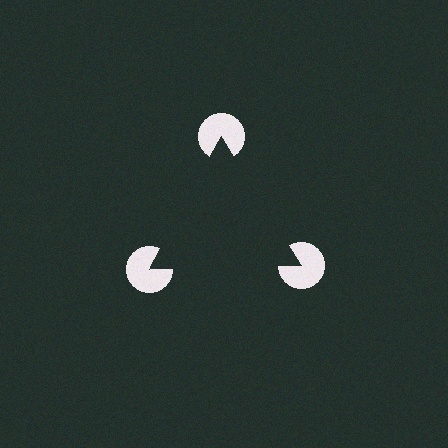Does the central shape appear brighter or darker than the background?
It typically appears slightly darker than the background, even though no actual brightness change is drawn.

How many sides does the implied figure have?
3 sides.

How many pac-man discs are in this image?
There are 3 — one at each vertex of the illusory triangle.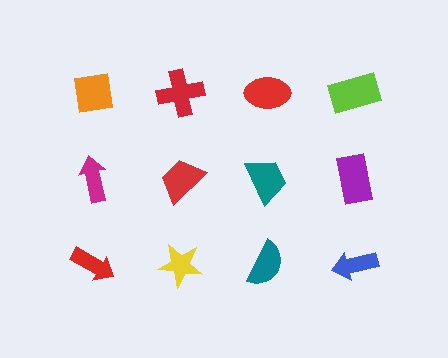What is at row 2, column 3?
A teal trapezoid.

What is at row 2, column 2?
A red trapezoid.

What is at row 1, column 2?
A red cross.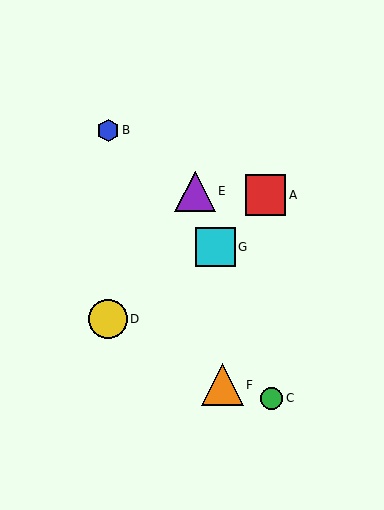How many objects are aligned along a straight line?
3 objects (C, E, G) are aligned along a straight line.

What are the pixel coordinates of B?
Object B is at (108, 130).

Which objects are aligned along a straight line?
Objects C, E, G are aligned along a straight line.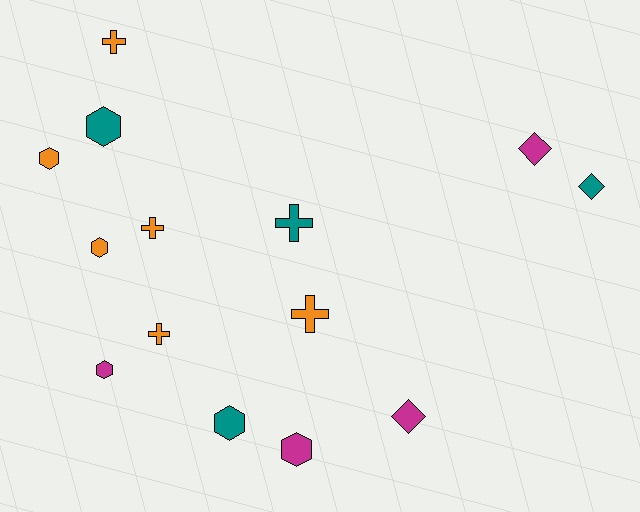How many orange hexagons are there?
There are 2 orange hexagons.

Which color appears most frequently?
Orange, with 6 objects.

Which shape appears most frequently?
Hexagon, with 6 objects.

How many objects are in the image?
There are 14 objects.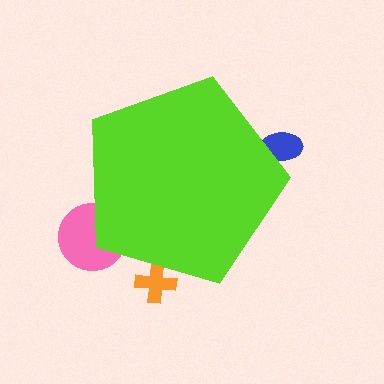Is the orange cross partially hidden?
Yes, the orange cross is partially hidden behind the lime pentagon.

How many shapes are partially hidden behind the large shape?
3 shapes are partially hidden.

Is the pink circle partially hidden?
Yes, the pink circle is partially hidden behind the lime pentagon.